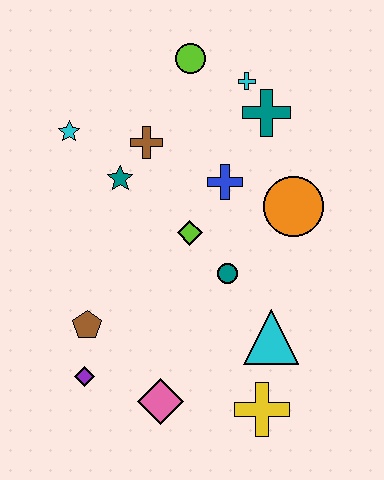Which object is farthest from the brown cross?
The yellow cross is farthest from the brown cross.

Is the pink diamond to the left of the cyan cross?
Yes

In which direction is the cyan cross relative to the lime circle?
The cyan cross is to the right of the lime circle.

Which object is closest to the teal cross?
The cyan cross is closest to the teal cross.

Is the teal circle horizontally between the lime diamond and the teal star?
No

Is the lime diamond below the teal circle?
No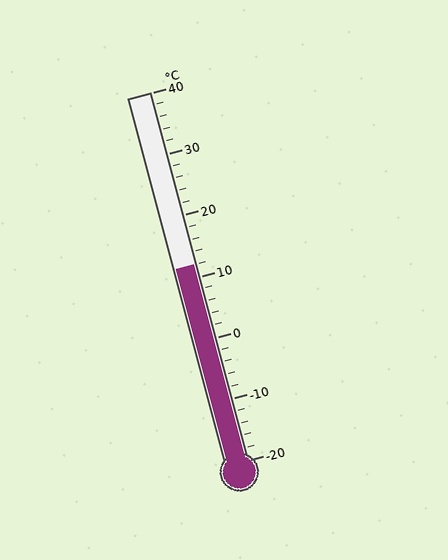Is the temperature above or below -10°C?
The temperature is above -10°C.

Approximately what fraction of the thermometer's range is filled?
The thermometer is filled to approximately 55% of its range.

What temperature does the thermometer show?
The thermometer shows approximately 12°C.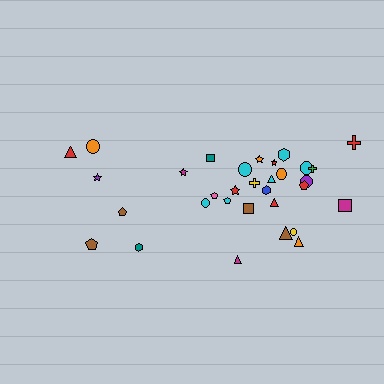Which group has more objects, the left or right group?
The right group.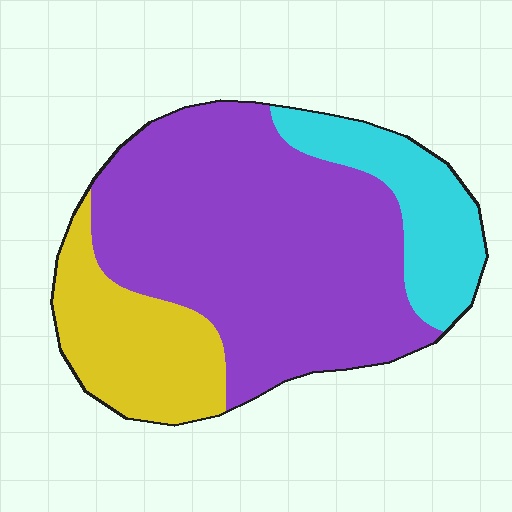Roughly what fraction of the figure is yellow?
Yellow covers around 20% of the figure.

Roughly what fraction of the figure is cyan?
Cyan takes up less than a quarter of the figure.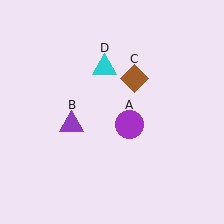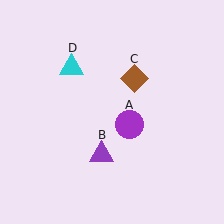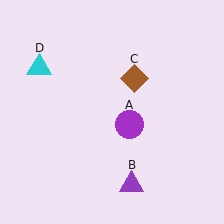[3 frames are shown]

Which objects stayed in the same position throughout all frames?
Purple circle (object A) and brown diamond (object C) remained stationary.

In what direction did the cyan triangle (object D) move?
The cyan triangle (object D) moved left.